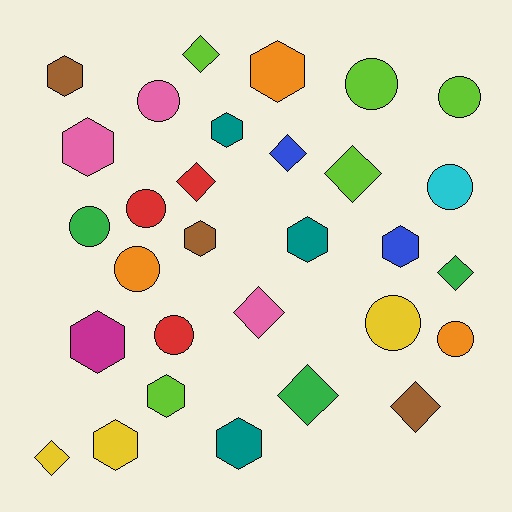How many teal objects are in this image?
There are 3 teal objects.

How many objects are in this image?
There are 30 objects.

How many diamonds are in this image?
There are 9 diamonds.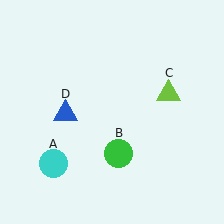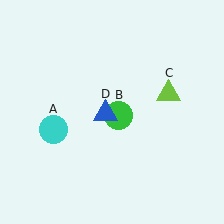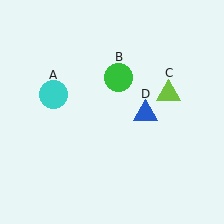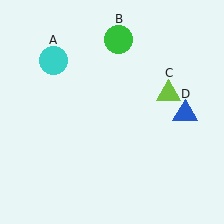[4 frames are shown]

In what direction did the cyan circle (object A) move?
The cyan circle (object A) moved up.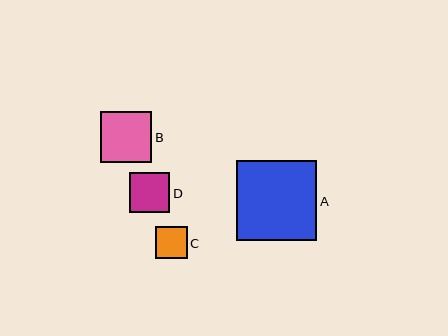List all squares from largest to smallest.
From largest to smallest: A, B, D, C.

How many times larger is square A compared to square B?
Square A is approximately 1.6 times the size of square B.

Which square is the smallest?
Square C is the smallest with a size of approximately 32 pixels.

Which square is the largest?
Square A is the largest with a size of approximately 80 pixels.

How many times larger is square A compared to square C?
Square A is approximately 2.5 times the size of square C.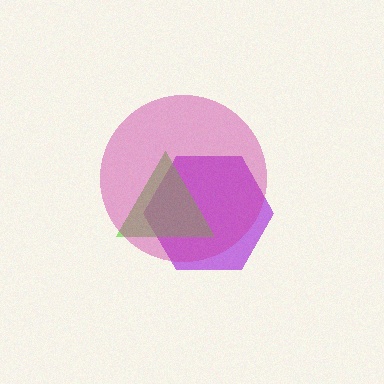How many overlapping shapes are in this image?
There are 3 overlapping shapes in the image.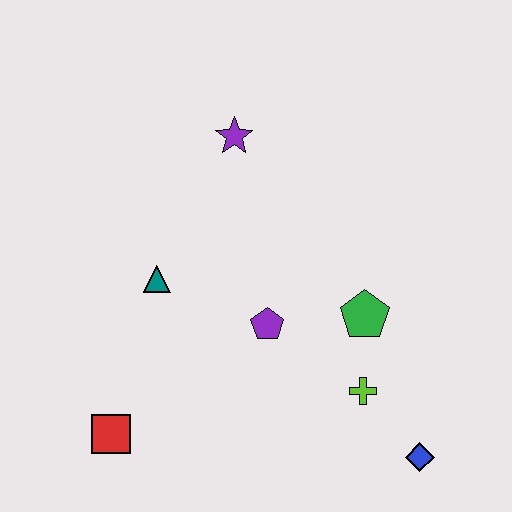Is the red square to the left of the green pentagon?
Yes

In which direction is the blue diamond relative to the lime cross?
The blue diamond is below the lime cross.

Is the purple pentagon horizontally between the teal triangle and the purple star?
No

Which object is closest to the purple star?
The teal triangle is closest to the purple star.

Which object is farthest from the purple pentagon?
The blue diamond is farthest from the purple pentagon.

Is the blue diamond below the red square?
Yes